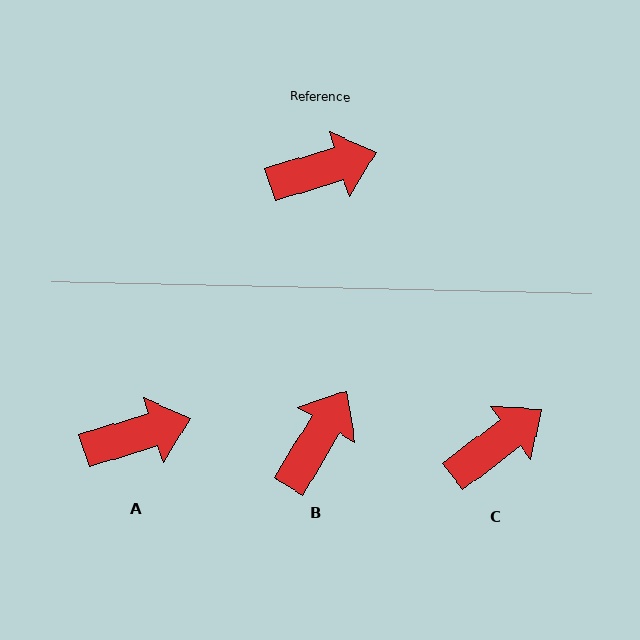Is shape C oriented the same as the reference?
No, it is off by about 20 degrees.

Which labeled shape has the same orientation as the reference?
A.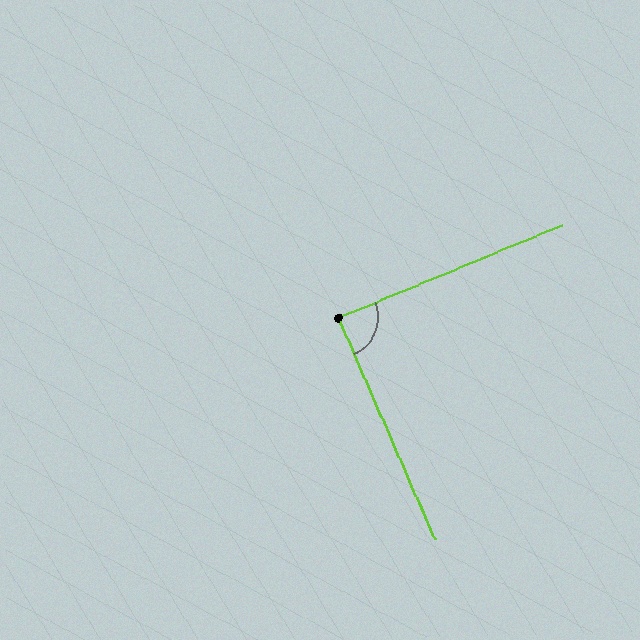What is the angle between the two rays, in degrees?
Approximately 89 degrees.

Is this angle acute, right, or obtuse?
It is approximately a right angle.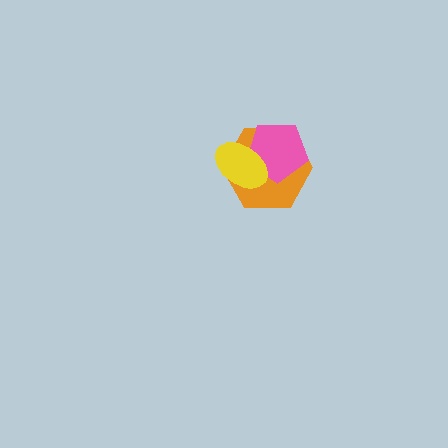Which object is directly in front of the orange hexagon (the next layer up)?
The pink pentagon is directly in front of the orange hexagon.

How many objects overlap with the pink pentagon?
2 objects overlap with the pink pentagon.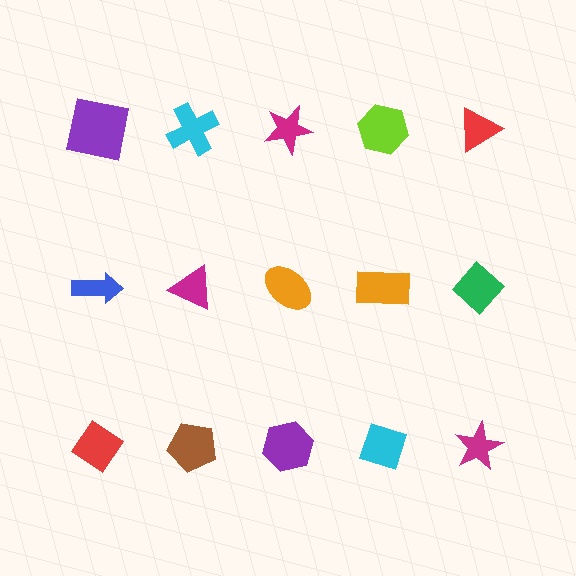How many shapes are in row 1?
5 shapes.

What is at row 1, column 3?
A magenta star.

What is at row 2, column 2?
A magenta triangle.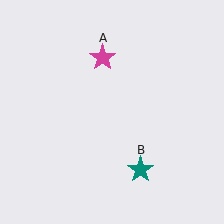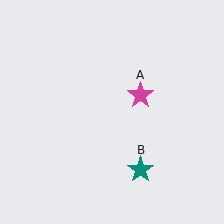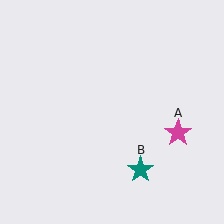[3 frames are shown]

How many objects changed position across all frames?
1 object changed position: magenta star (object A).